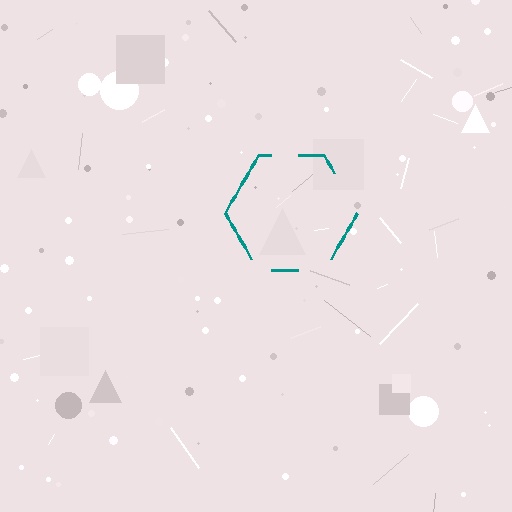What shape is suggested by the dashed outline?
The dashed outline suggests a hexagon.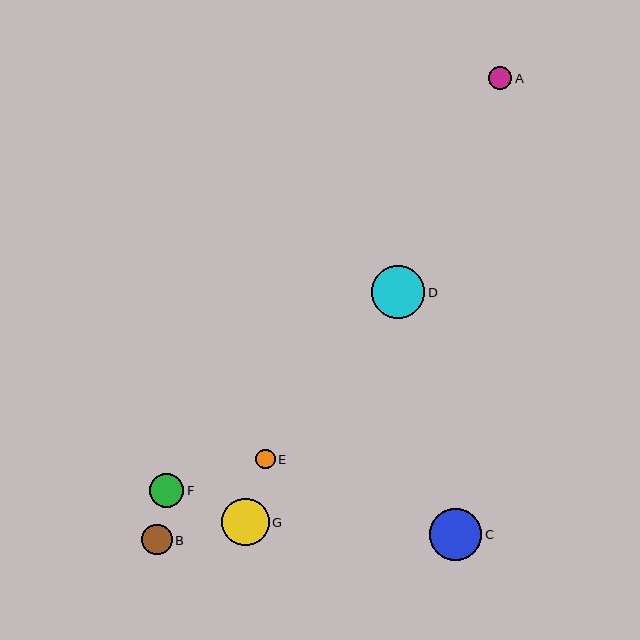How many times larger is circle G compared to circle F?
Circle G is approximately 1.4 times the size of circle F.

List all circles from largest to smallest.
From largest to smallest: D, C, G, F, B, A, E.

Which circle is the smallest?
Circle E is the smallest with a size of approximately 19 pixels.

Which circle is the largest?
Circle D is the largest with a size of approximately 53 pixels.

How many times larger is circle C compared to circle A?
Circle C is approximately 2.2 times the size of circle A.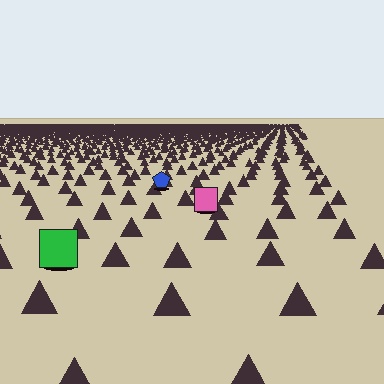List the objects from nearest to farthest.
From nearest to farthest: the green square, the pink square, the blue pentagon.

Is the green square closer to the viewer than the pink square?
Yes. The green square is closer — you can tell from the texture gradient: the ground texture is coarser near it.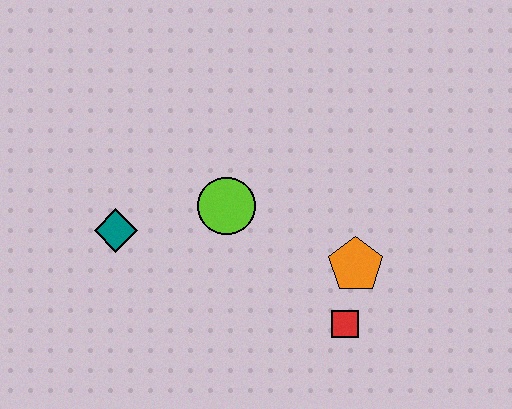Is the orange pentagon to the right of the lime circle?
Yes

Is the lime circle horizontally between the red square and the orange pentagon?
No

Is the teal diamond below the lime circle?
Yes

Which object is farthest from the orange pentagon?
The teal diamond is farthest from the orange pentagon.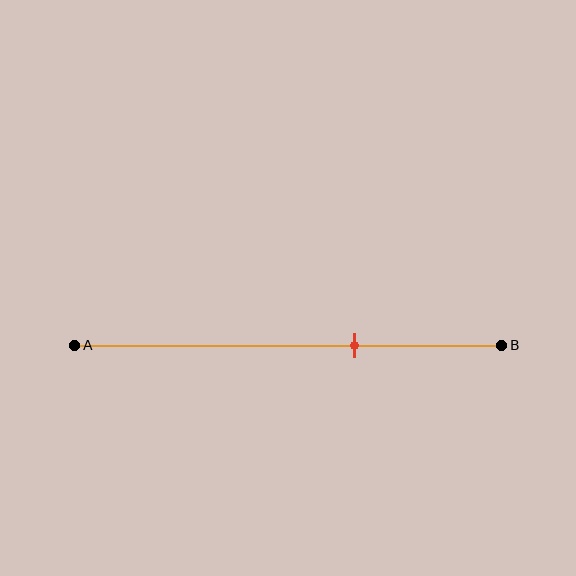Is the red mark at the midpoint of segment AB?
No, the mark is at about 65% from A, not at the 50% midpoint.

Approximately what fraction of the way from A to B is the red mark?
The red mark is approximately 65% of the way from A to B.